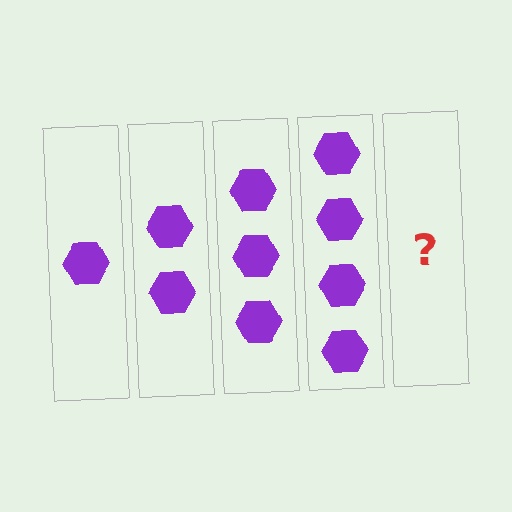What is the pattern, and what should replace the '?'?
The pattern is that each step adds one more hexagon. The '?' should be 5 hexagons.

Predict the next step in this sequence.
The next step is 5 hexagons.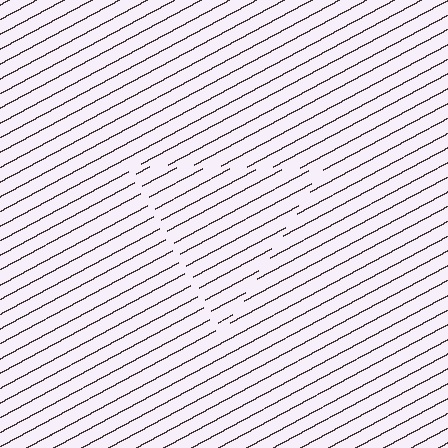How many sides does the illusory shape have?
3 sides — the line-ends trace a triangle.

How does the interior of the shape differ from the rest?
The interior of the shape contains the same grating, shifted by half a period — the contour is defined by the phase discontinuity where line-ends from the inner and outer gratings abut.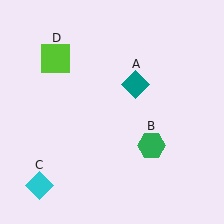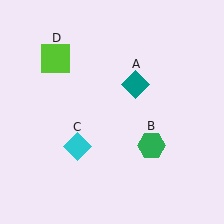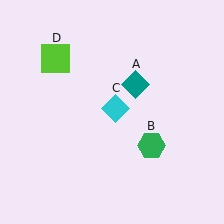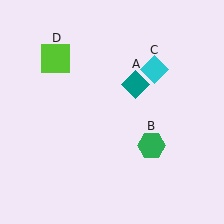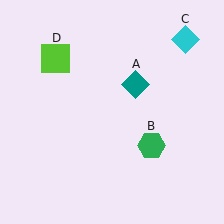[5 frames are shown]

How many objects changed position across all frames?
1 object changed position: cyan diamond (object C).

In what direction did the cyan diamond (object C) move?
The cyan diamond (object C) moved up and to the right.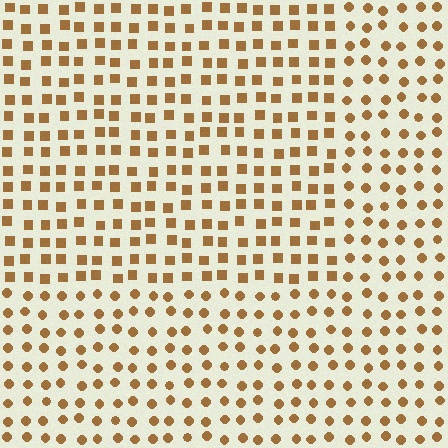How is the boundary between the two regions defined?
The boundary is defined by a change in element shape: squares inside vs. circles outside. All elements share the same color and spacing.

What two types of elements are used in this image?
The image uses squares inside the rectangle region and circles outside it.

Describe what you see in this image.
The image is filled with small brown elements arranged in a uniform grid. A rectangle-shaped region contains squares, while the surrounding area contains circles. The boundary is defined purely by the change in element shape.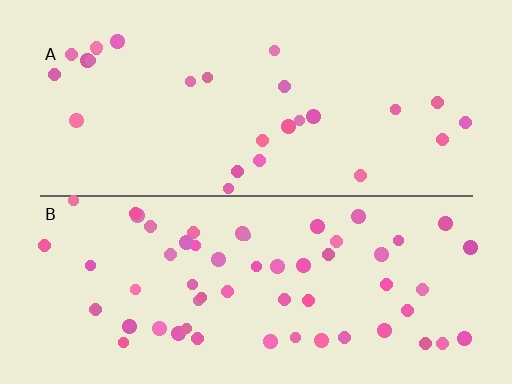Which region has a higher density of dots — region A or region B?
B (the bottom).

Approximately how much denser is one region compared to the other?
Approximately 2.2× — region B over region A.